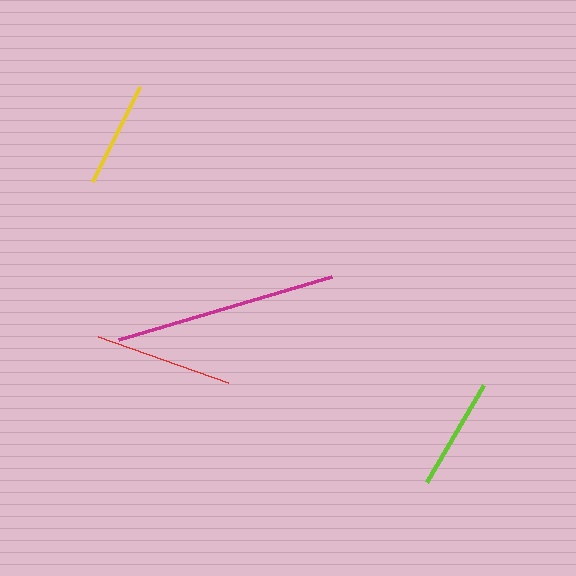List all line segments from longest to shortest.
From longest to shortest: magenta, red, lime, yellow.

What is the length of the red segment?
The red segment is approximately 138 pixels long.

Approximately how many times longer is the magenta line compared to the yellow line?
The magenta line is approximately 2.1 times the length of the yellow line.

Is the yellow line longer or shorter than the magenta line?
The magenta line is longer than the yellow line.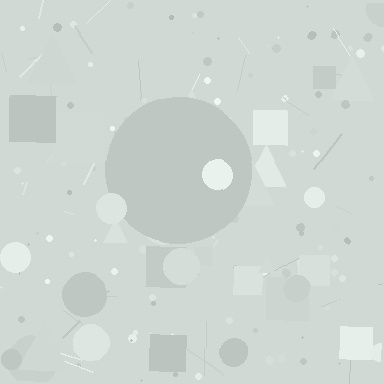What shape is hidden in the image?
A circle is hidden in the image.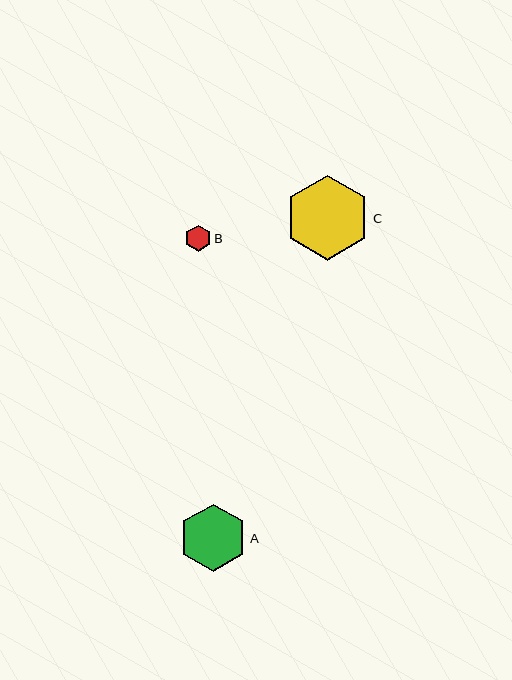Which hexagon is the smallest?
Hexagon B is the smallest with a size of approximately 26 pixels.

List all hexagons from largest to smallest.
From largest to smallest: C, A, B.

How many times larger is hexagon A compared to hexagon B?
Hexagon A is approximately 2.6 times the size of hexagon B.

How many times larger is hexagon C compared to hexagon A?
Hexagon C is approximately 1.3 times the size of hexagon A.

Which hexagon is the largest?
Hexagon C is the largest with a size of approximately 85 pixels.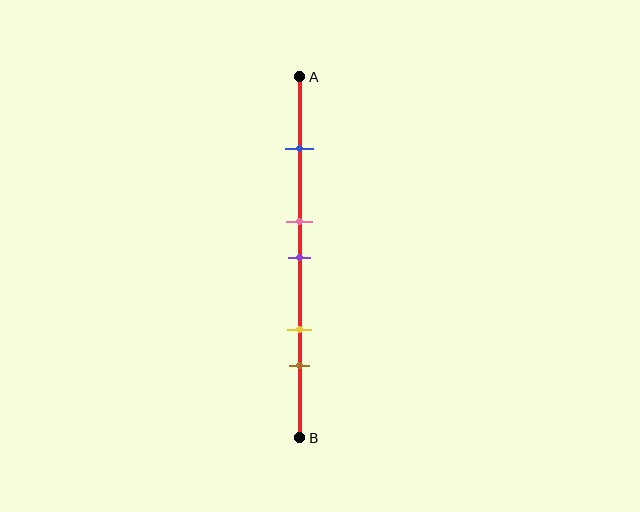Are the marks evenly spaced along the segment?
No, the marks are not evenly spaced.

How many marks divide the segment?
There are 5 marks dividing the segment.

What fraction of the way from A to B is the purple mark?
The purple mark is approximately 50% (0.5) of the way from A to B.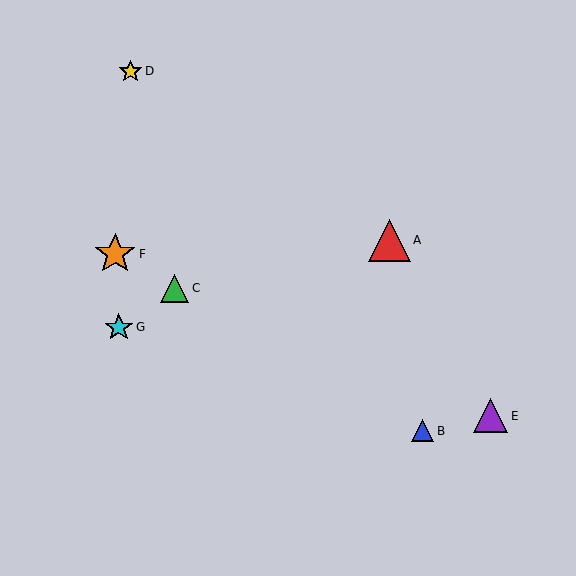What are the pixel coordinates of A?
Object A is at (389, 240).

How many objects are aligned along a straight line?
3 objects (B, C, F) are aligned along a straight line.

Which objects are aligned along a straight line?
Objects B, C, F are aligned along a straight line.